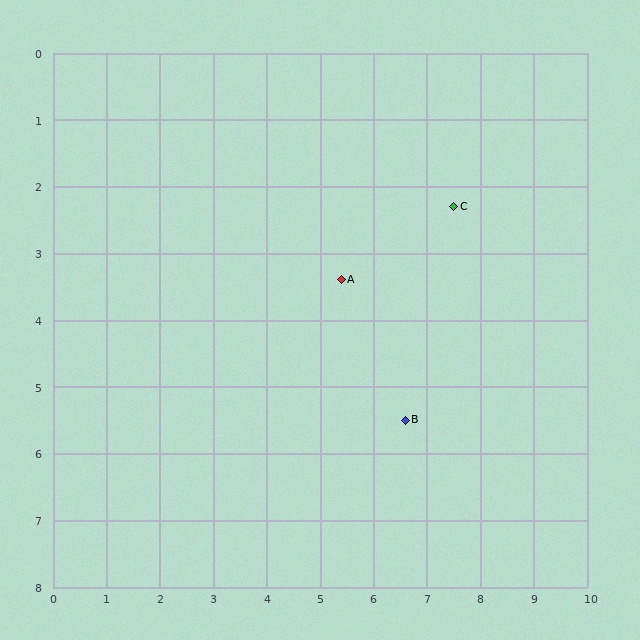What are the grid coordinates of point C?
Point C is at approximately (7.5, 2.3).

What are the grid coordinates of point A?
Point A is at approximately (5.4, 3.4).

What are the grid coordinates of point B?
Point B is at approximately (6.6, 5.5).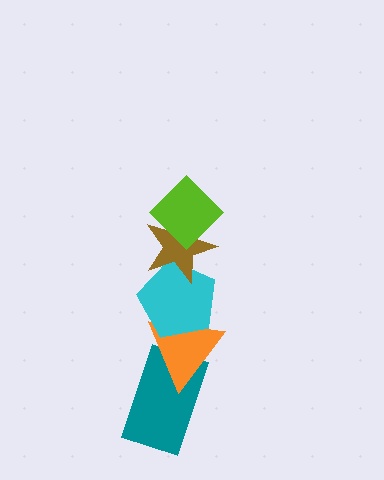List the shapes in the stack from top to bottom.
From top to bottom: the lime diamond, the brown star, the cyan pentagon, the orange triangle, the teal rectangle.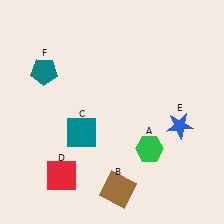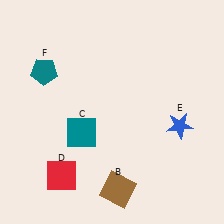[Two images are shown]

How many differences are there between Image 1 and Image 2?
There is 1 difference between the two images.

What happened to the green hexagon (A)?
The green hexagon (A) was removed in Image 2. It was in the bottom-right area of Image 1.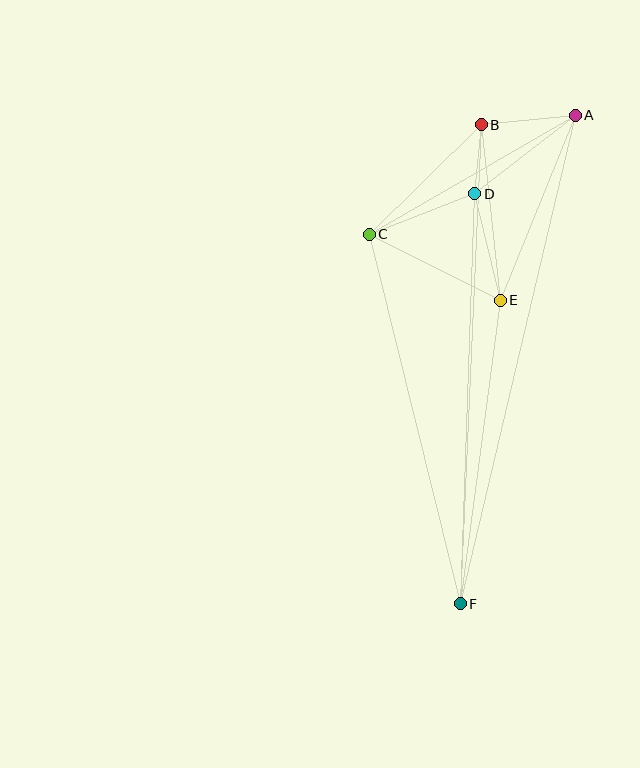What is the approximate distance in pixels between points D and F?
The distance between D and F is approximately 410 pixels.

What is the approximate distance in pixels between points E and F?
The distance between E and F is approximately 306 pixels.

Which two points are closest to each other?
Points B and D are closest to each other.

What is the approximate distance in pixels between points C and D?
The distance between C and D is approximately 113 pixels.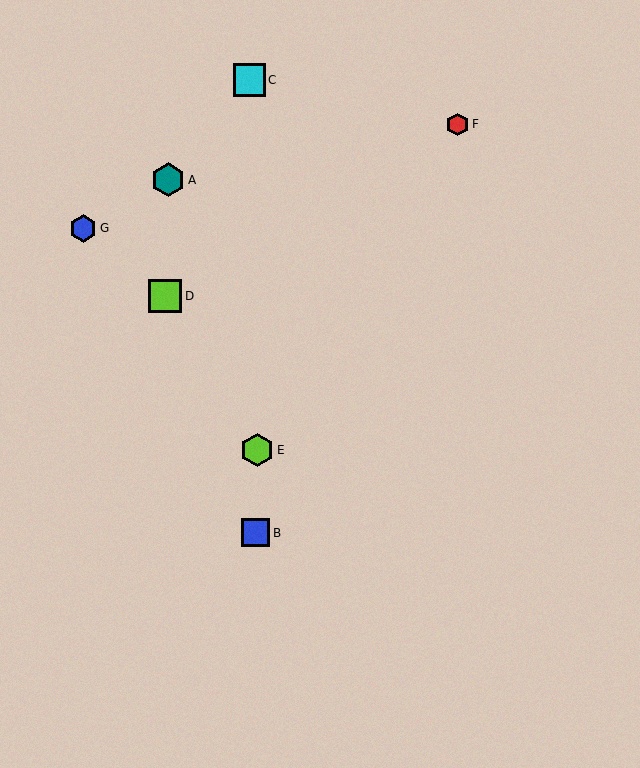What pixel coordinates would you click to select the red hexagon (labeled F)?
Click at (457, 124) to select the red hexagon F.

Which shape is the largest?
The teal hexagon (labeled A) is the largest.